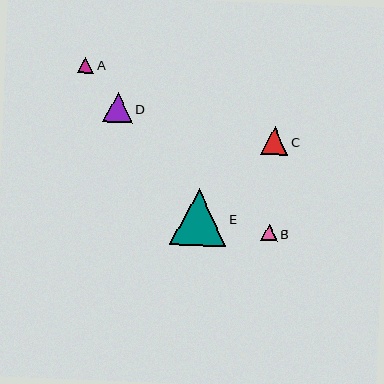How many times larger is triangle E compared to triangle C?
Triangle E is approximately 2.0 times the size of triangle C.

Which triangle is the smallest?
Triangle A is the smallest with a size of approximately 16 pixels.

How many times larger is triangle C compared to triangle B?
Triangle C is approximately 1.7 times the size of triangle B.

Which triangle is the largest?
Triangle E is the largest with a size of approximately 56 pixels.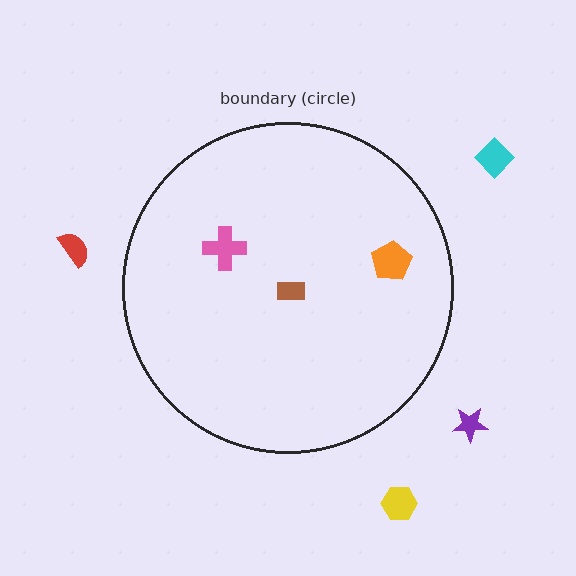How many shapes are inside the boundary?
3 inside, 4 outside.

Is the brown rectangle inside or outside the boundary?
Inside.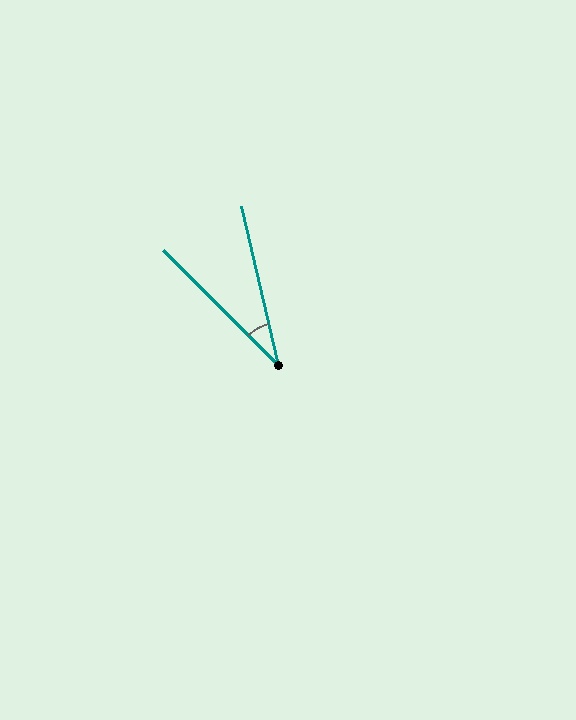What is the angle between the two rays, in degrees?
Approximately 32 degrees.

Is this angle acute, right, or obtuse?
It is acute.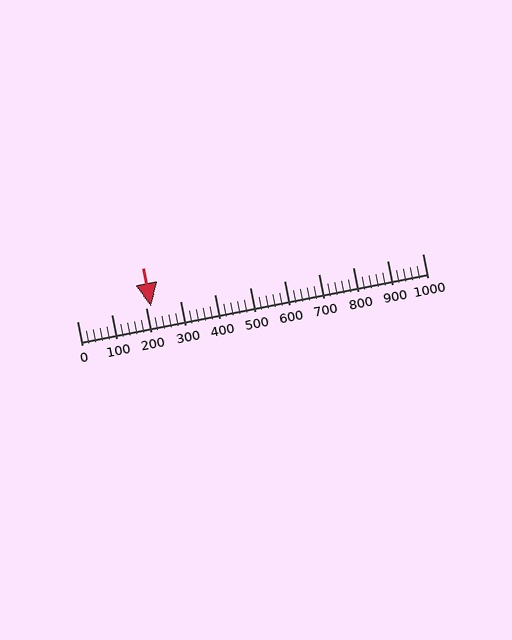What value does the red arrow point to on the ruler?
The red arrow points to approximately 215.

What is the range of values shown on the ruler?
The ruler shows values from 0 to 1000.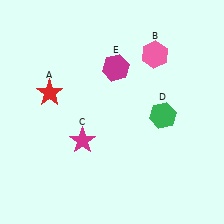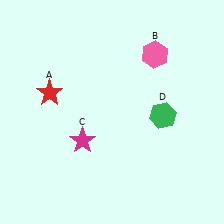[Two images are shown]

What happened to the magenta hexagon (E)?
The magenta hexagon (E) was removed in Image 2. It was in the top-right area of Image 1.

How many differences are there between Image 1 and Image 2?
There is 1 difference between the two images.